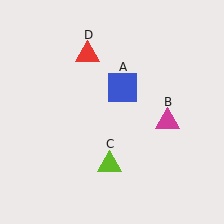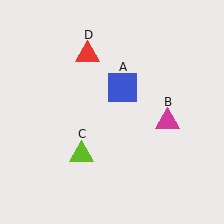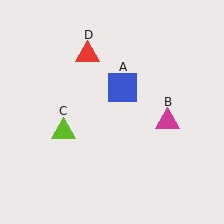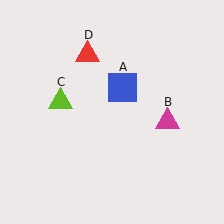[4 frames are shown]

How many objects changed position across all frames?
1 object changed position: lime triangle (object C).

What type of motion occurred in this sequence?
The lime triangle (object C) rotated clockwise around the center of the scene.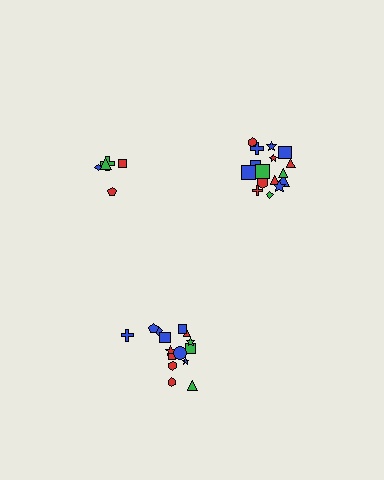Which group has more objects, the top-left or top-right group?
The top-right group.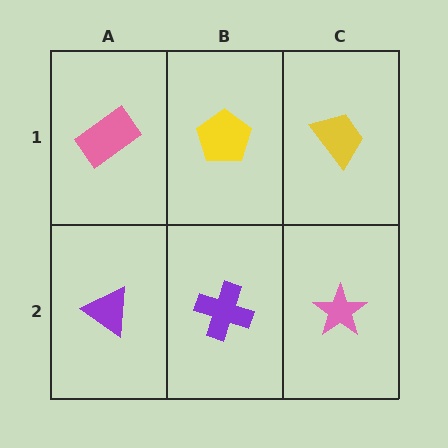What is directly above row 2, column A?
A pink rectangle.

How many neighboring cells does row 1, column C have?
2.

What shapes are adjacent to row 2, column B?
A yellow pentagon (row 1, column B), a purple triangle (row 2, column A), a pink star (row 2, column C).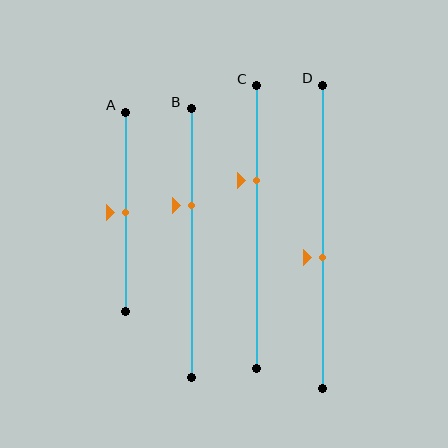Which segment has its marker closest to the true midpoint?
Segment A has its marker closest to the true midpoint.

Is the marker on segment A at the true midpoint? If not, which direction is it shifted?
Yes, the marker on segment A is at the true midpoint.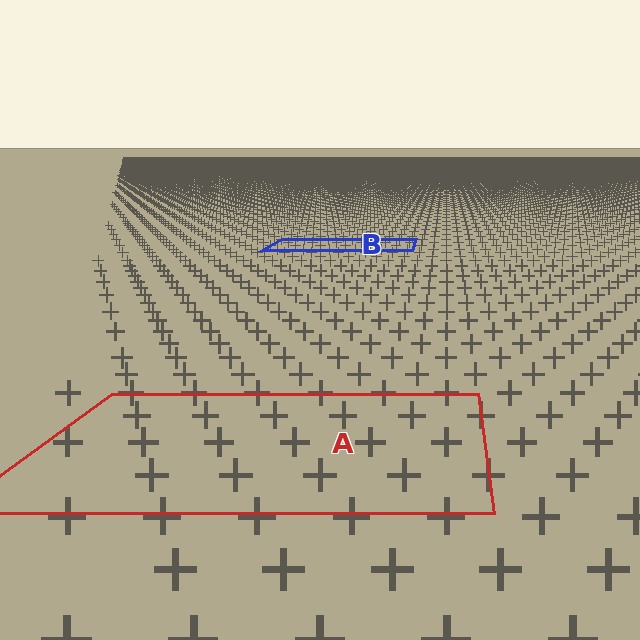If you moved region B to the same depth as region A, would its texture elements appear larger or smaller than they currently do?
They would appear larger. At a closer depth, the same texture elements are projected at a bigger on-screen size.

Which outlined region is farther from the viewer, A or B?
Region B is farther from the viewer — the texture elements inside it appear smaller and more densely packed.